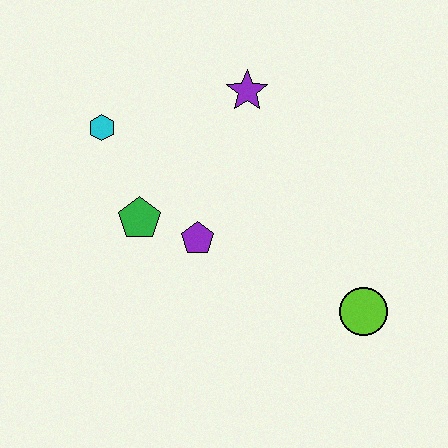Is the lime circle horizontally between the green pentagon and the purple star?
No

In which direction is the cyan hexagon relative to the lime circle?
The cyan hexagon is to the left of the lime circle.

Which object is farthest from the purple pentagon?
The lime circle is farthest from the purple pentagon.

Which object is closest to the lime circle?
The purple pentagon is closest to the lime circle.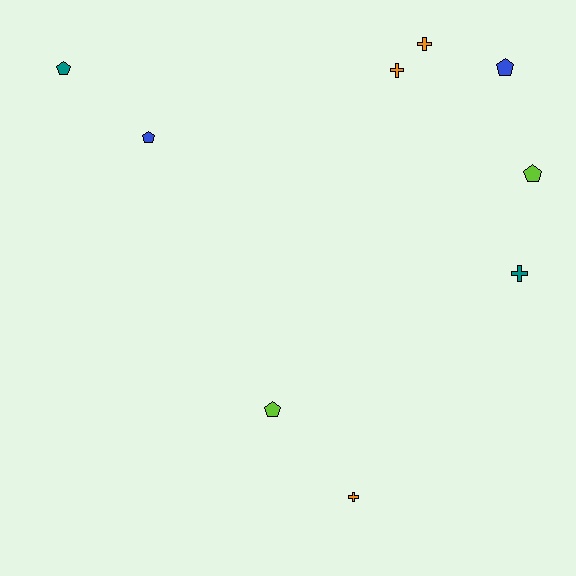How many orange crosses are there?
There are 3 orange crosses.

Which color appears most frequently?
Orange, with 3 objects.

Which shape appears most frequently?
Pentagon, with 5 objects.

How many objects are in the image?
There are 9 objects.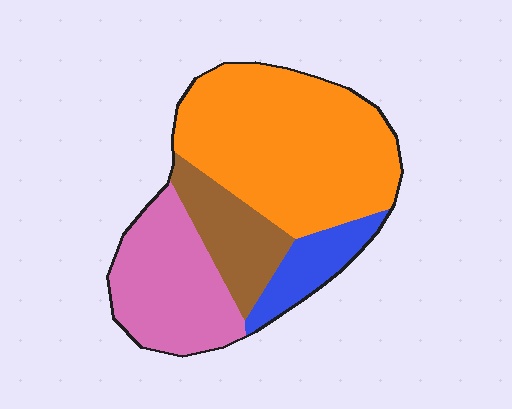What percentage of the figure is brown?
Brown takes up less than a quarter of the figure.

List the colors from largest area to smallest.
From largest to smallest: orange, pink, brown, blue.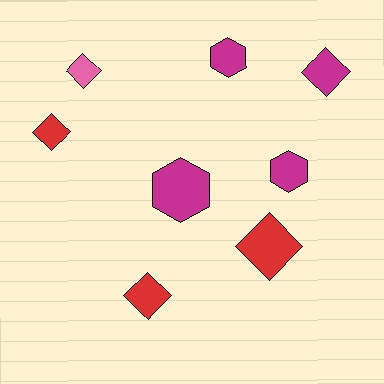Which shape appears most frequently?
Diamond, with 5 objects.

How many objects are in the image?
There are 8 objects.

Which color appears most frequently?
Magenta, with 4 objects.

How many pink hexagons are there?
There are no pink hexagons.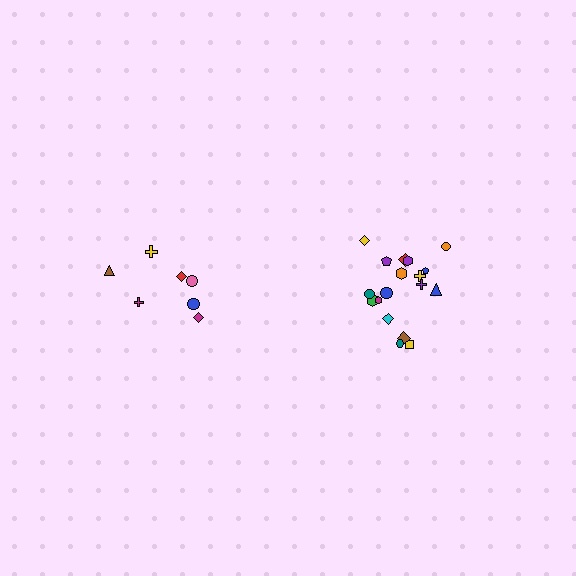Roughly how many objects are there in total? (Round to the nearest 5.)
Roughly 25 objects in total.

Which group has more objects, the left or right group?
The right group.